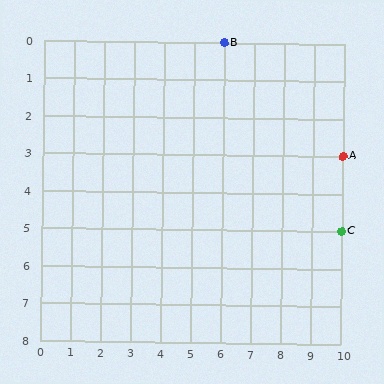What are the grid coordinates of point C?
Point C is at grid coordinates (10, 5).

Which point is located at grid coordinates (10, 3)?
Point A is at (10, 3).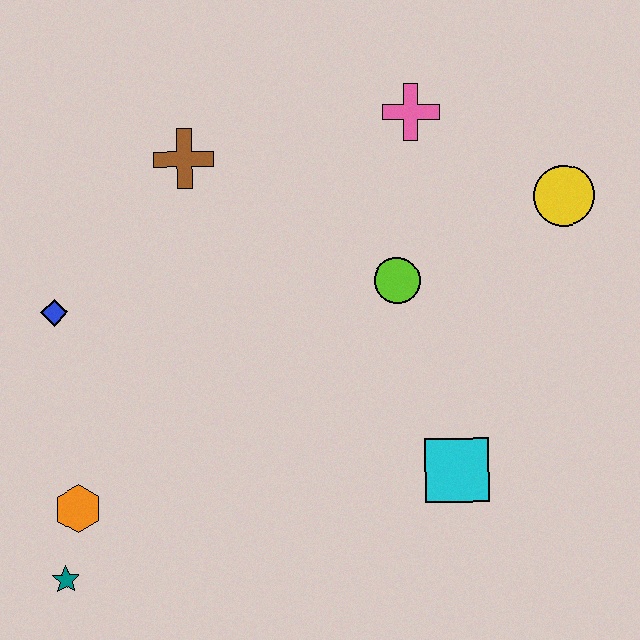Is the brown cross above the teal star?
Yes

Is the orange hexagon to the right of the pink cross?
No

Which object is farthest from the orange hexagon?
The yellow circle is farthest from the orange hexagon.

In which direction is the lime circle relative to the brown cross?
The lime circle is to the right of the brown cross.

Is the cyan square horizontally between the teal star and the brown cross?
No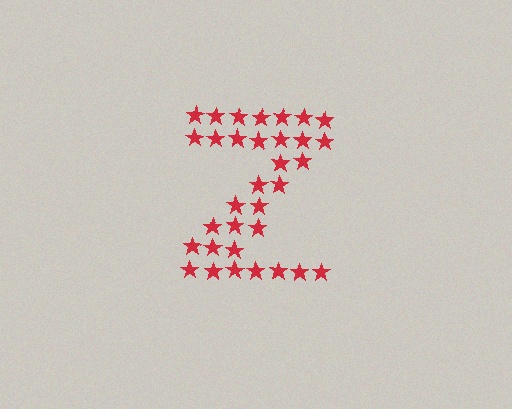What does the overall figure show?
The overall figure shows the letter Z.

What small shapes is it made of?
It is made of small stars.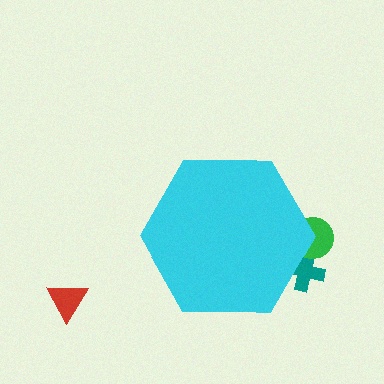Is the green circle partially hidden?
Yes, the green circle is partially hidden behind the cyan hexagon.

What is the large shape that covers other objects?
A cyan hexagon.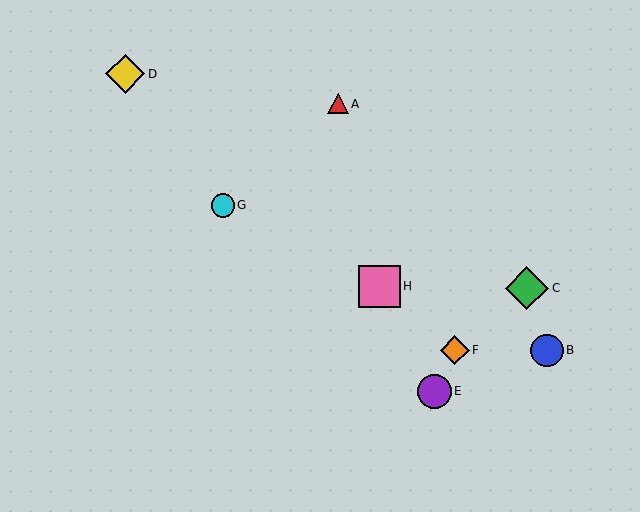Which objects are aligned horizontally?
Objects B, F are aligned horizontally.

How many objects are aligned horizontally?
2 objects (B, F) are aligned horizontally.